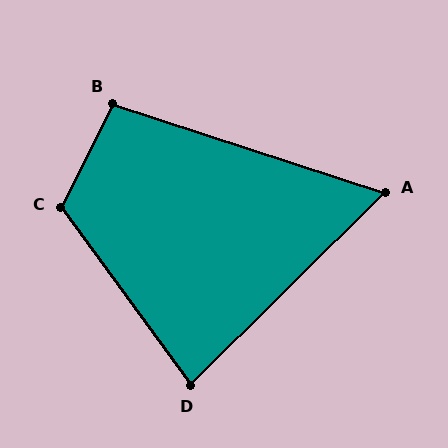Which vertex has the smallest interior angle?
A, at approximately 63 degrees.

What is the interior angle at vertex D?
Approximately 82 degrees (acute).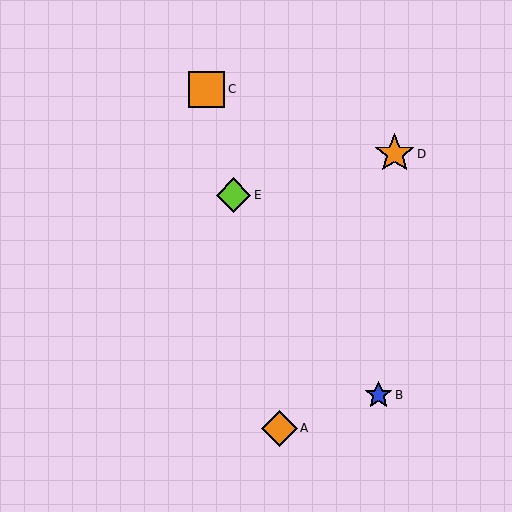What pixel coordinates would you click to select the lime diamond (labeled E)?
Click at (234, 195) to select the lime diamond E.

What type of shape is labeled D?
Shape D is an orange star.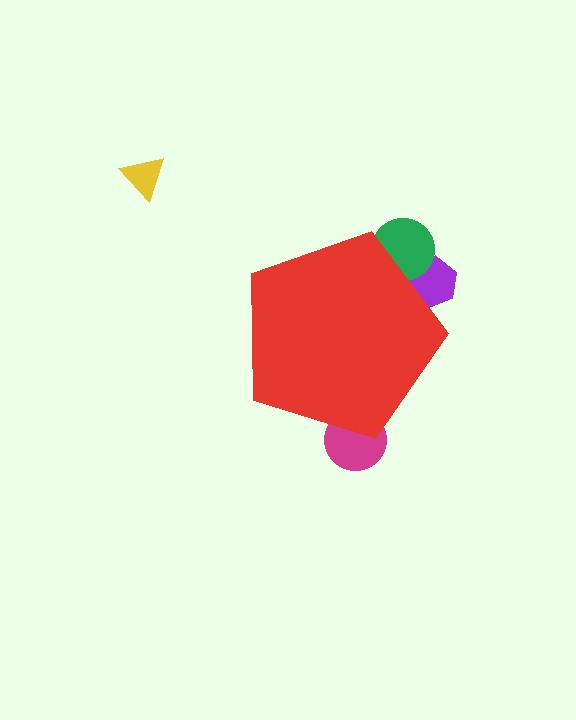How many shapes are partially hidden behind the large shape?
3 shapes are partially hidden.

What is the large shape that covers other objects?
A red pentagon.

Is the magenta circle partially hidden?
Yes, the magenta circle is partially hidden behind the red pentagon.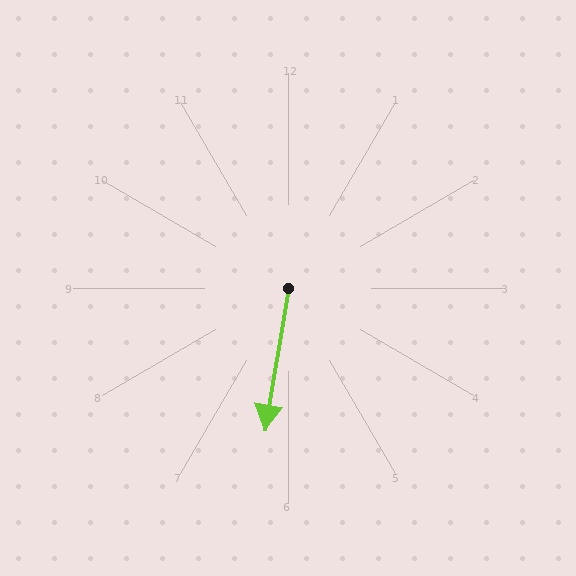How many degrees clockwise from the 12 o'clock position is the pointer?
Approximately 189 degrees.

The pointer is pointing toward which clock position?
Roughly 6 o'clock.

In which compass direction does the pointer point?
South.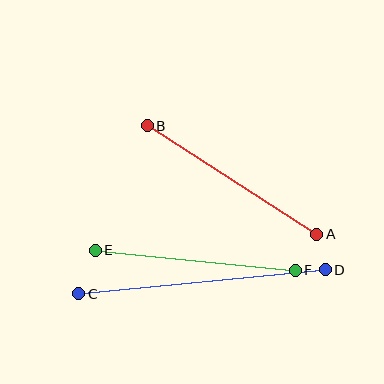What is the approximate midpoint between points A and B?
The midpoint is at approximately (232, 180) pixels.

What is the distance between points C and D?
The distance is approximately 248 pixels.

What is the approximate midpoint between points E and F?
The midpoint is at approximately (195, 260) pixels.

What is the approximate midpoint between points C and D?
The midpoint is at approximately (202, 282) pixels.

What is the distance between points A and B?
The distance is approximately 201 pixels.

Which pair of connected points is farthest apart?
Points C and D are farthest apart.